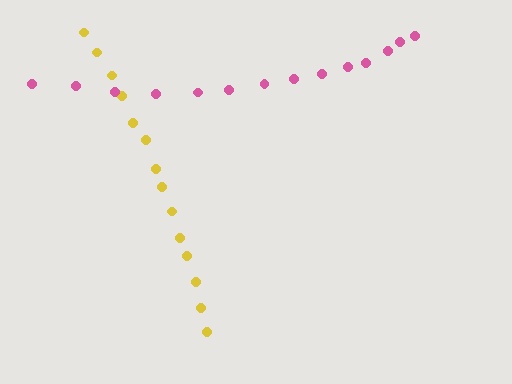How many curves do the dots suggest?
There are 2 distinct paths.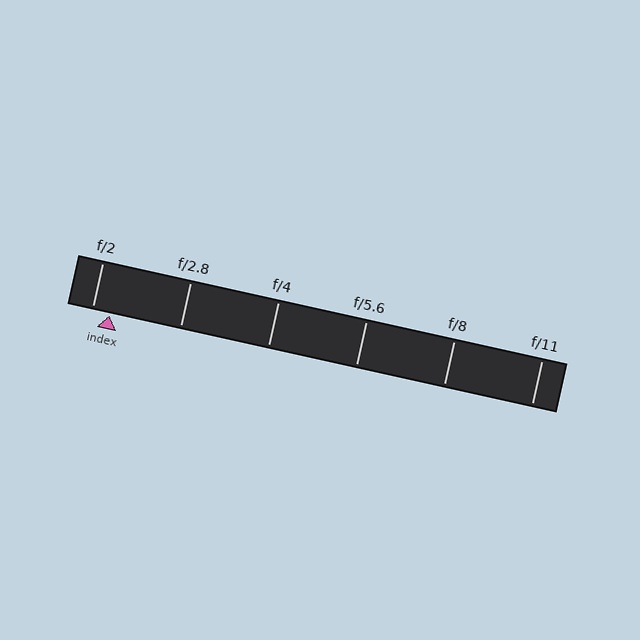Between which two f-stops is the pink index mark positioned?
The index mark is between f/2 and f/2.8.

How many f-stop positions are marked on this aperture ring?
There are 6 f-stop positions marked.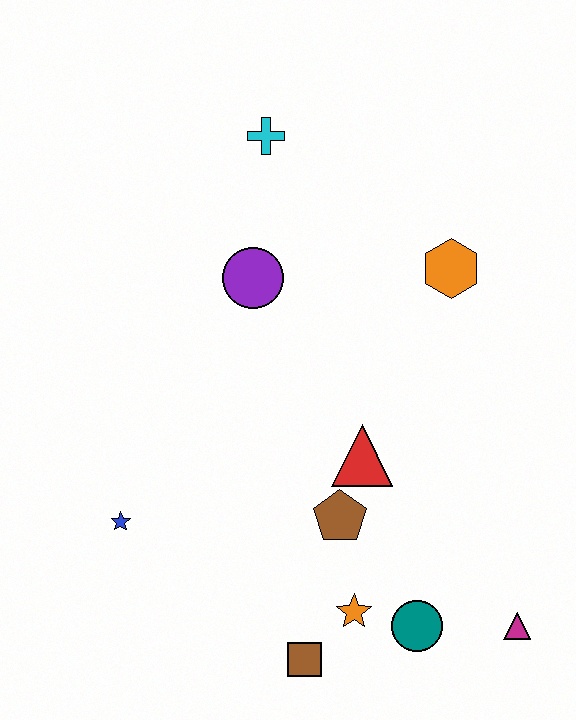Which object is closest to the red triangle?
The brown pentagon is closest to the red triangle.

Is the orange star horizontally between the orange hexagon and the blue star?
Yes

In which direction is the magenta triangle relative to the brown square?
The magenta triangle is to the right of the brown square.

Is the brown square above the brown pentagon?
No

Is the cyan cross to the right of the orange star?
No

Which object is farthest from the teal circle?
The cyan cross is farthest from the teal circle.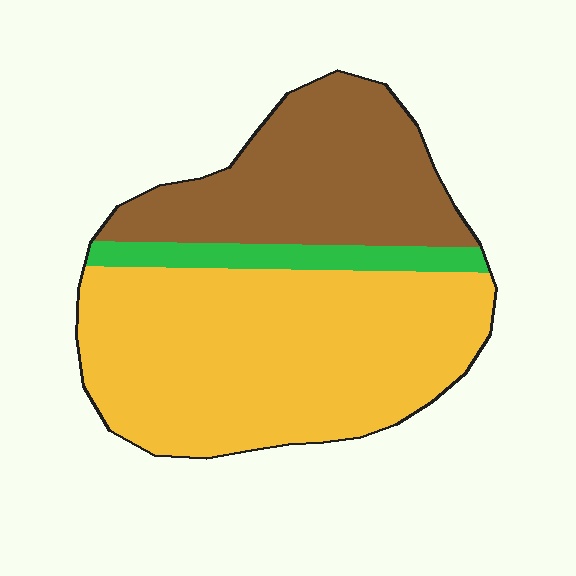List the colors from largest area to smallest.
From largest to smallest: yellow, brown, green.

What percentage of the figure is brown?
Brown covers around 35% of the figure.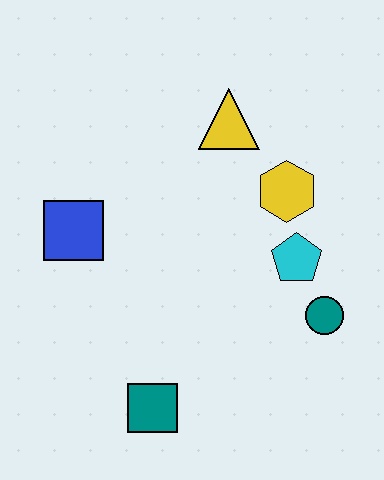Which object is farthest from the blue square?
The teal circle is farthest from the blue square.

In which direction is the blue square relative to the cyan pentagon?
The blue square is to the left of the cyan pentagon.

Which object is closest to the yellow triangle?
The yellow hexagon is closest to the yellow triangle.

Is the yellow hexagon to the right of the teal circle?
No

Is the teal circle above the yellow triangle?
No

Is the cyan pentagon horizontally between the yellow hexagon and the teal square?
No